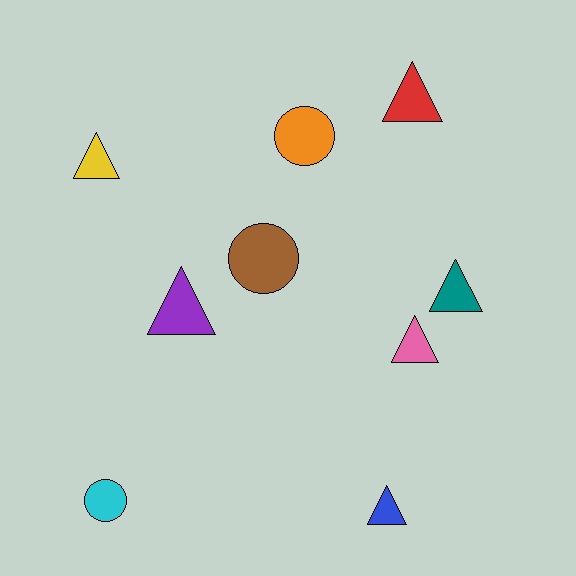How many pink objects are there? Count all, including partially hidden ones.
There is 1 pink object.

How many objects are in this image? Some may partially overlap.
There are 9 objects.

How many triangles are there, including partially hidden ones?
There are 6 triangles.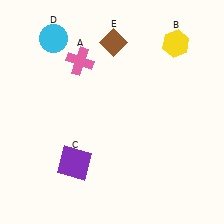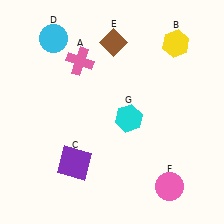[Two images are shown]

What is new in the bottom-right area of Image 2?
A pink circle (F) was added in the bottom-right area of Image 2.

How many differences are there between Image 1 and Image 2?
There are 2 differences between the two images.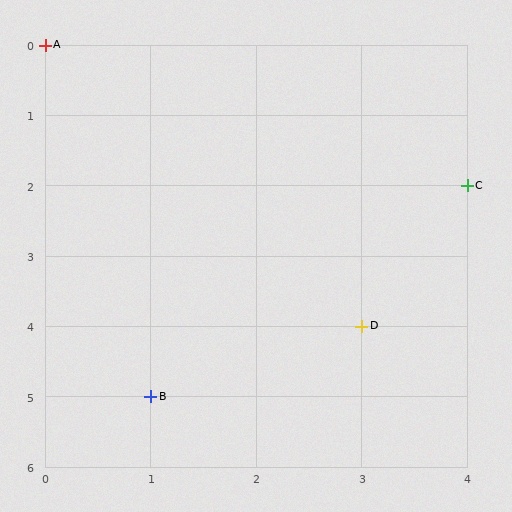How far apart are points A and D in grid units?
Points A and D are 3 columns and 4 rows apart (about 5.0 grid units diagonally).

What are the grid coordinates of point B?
Point B is at grid coordinates (1, 5).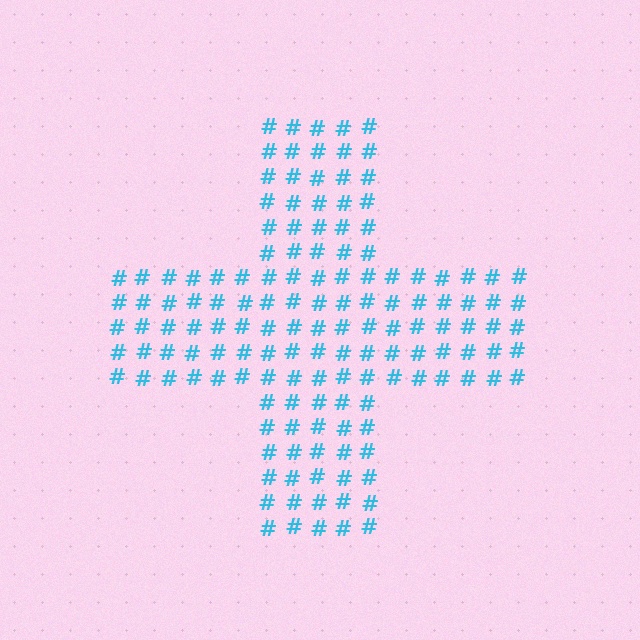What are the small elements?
The small elements are hash symbols.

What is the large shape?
The large shape is a cross.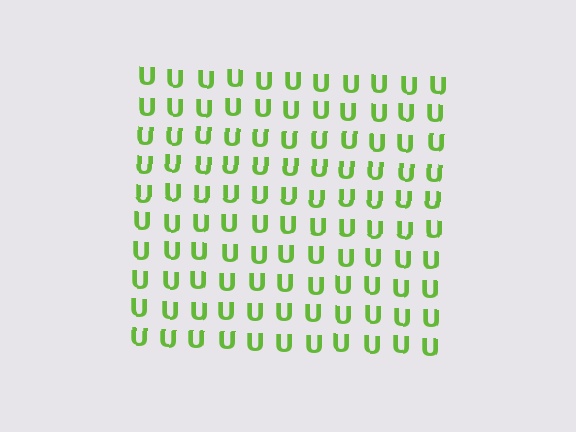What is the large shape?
The large shape is a square.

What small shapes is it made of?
It is made of small letter U's.